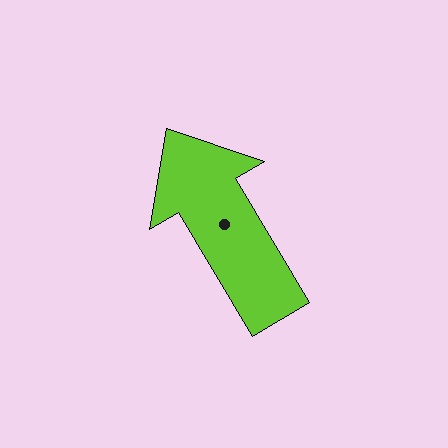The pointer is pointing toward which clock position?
Roughly 11 o'clock.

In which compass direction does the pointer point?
Northwest.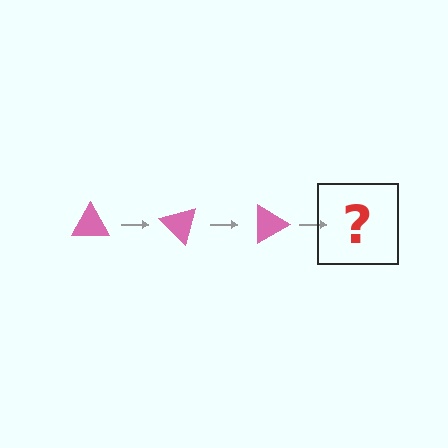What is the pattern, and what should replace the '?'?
The pattern is that the triangle rotates 45 degrees each step. The '?' should be a pink triangle rotated 135 degrees.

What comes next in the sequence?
The next element should be a pink triangle rotated 135 degrees.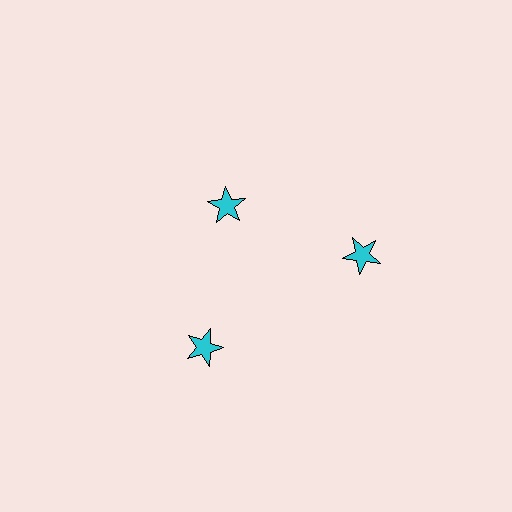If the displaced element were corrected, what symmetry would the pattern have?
It would have 3-fold rotational symmetry — the pattern would map onto itself every 120 degrees.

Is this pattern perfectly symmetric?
No. The 3 cyan stars are arranged in a ring, but one element near the 11 o'clock position is pulled inward toward the center, breaking the 3-fold rotational symmetry.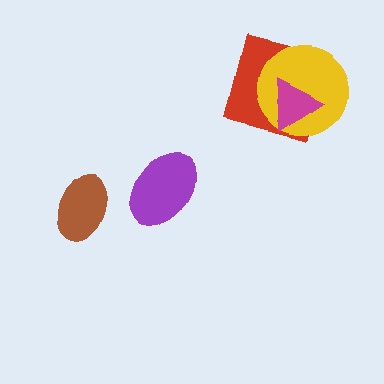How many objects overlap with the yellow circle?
2 objects overlap with the yellow circle.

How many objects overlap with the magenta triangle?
2 objects overlap with the magenta triangle.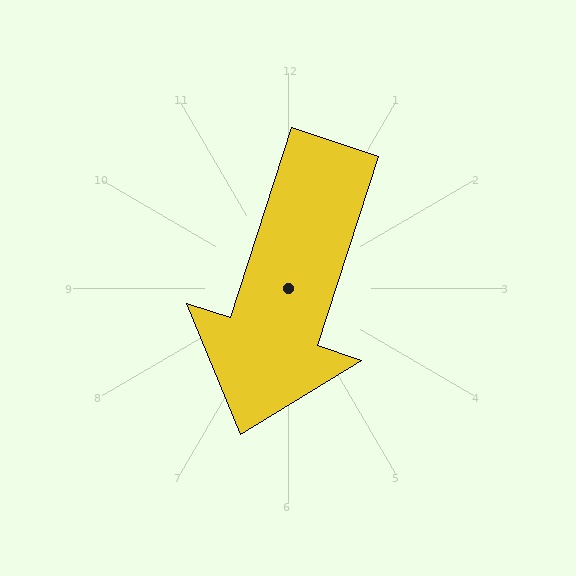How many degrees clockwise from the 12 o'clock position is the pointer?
Approximately 198 degrees.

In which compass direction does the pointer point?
South.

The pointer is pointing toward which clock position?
Roughly 7 o'clock.